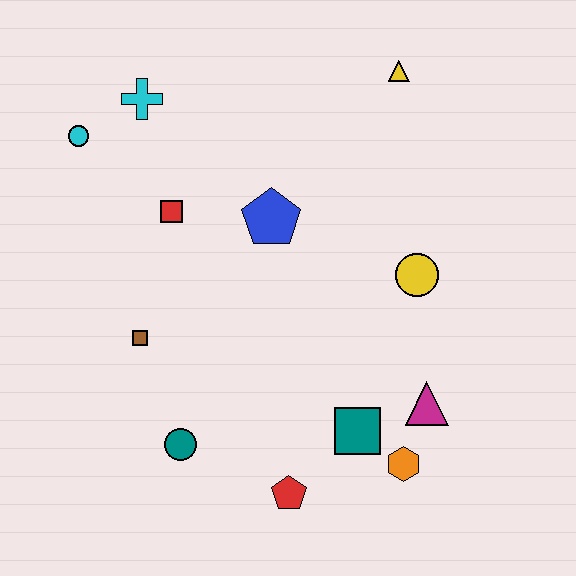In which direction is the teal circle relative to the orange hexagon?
The teal circle is to the left of the orange hexagon.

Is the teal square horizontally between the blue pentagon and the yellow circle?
Yes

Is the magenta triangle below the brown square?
Yes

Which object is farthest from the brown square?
The yellow triangle is farthest from the brown square.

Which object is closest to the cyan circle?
The cyan cross is closest to the cyan circle.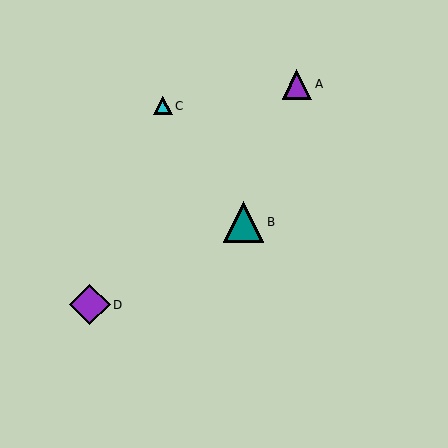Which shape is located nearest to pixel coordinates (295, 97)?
The purple triangle (labeled A) at (297, 84) is nearest to that location.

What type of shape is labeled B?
Shape B is a teal triangle.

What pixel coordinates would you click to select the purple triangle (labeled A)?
Click at (297, 84) to select the purple triangle A.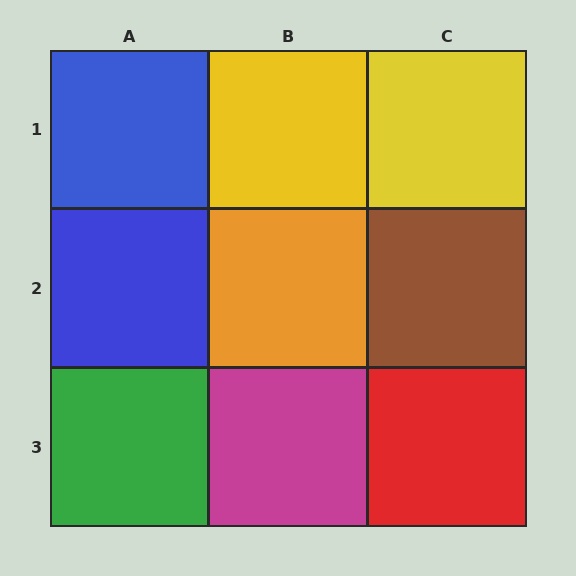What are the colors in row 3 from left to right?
Green, magenta, red.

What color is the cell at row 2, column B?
Orange.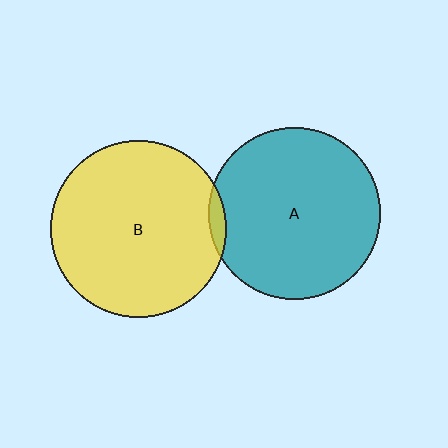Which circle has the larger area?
Circle B (yellow).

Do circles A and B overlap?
Yes.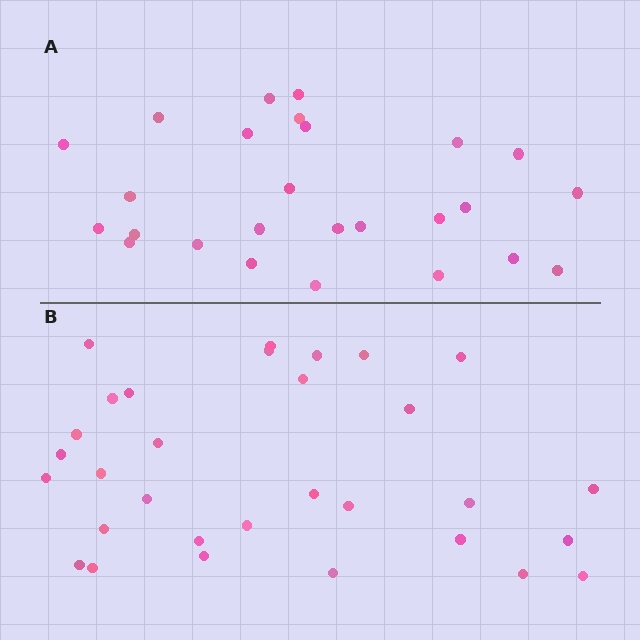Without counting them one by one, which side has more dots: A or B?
Region B (the bottom region) has more dots.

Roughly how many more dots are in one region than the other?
Region B has about 5 more dots than region A.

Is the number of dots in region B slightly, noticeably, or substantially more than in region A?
Region B has only slightly more — the two regions are fairly close. The ratio is roughly 1.2 to 1.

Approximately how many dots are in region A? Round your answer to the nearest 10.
About 30 dots. (The exact count is 26, which rounds to 30.)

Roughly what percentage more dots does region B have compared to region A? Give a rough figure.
About 20% more.